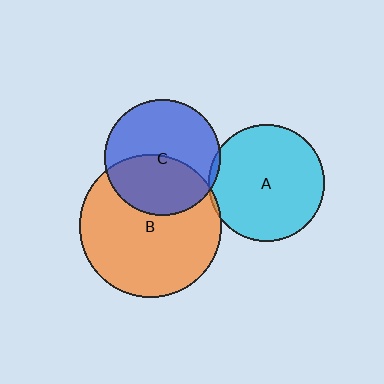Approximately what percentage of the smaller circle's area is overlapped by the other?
Approximately 5%.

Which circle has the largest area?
Circle B (orange).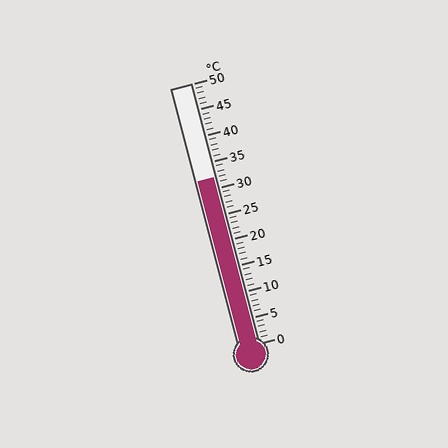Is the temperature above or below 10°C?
The temperature is above 10°C.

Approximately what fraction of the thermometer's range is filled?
The thermometer is filled to approximately 65% of its range.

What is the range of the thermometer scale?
The thermometer scale ranges from 0°C to 50°C.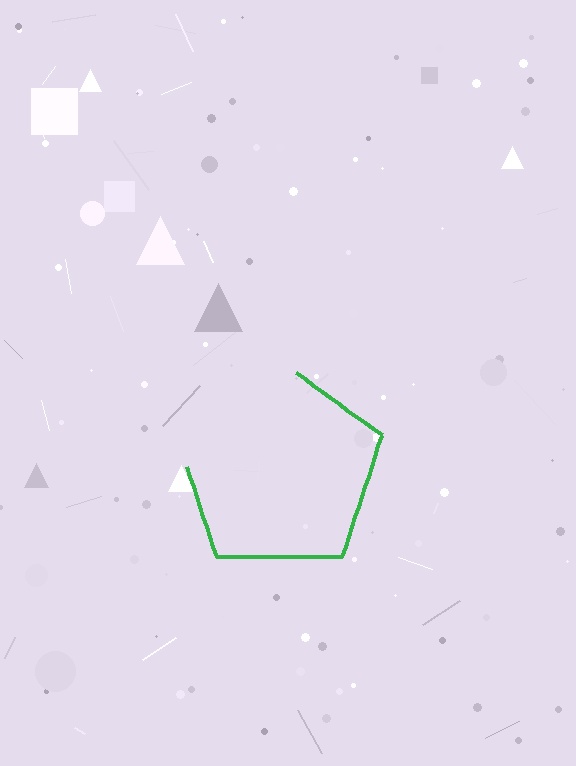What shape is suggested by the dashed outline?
The dashed outline suggests a pentagon.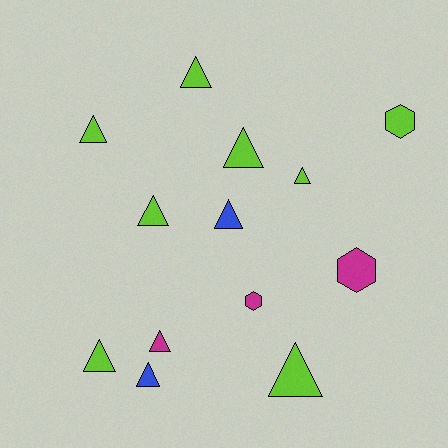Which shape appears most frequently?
Triangle, with 10 objects.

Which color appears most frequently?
Lime, with 8 objects.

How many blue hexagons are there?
There are no blue hexagons.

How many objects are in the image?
There are 13 objects.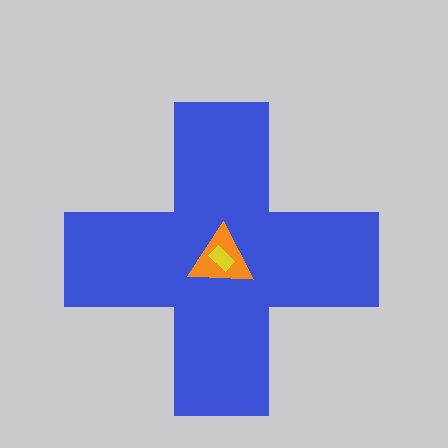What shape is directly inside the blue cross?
The orange triangle.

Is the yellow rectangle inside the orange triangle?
Yes.